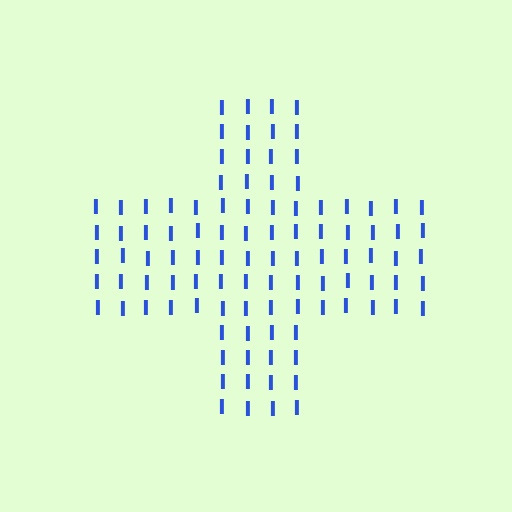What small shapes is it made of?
It is made of small letter I's.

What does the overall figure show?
The overall figure shows a cross.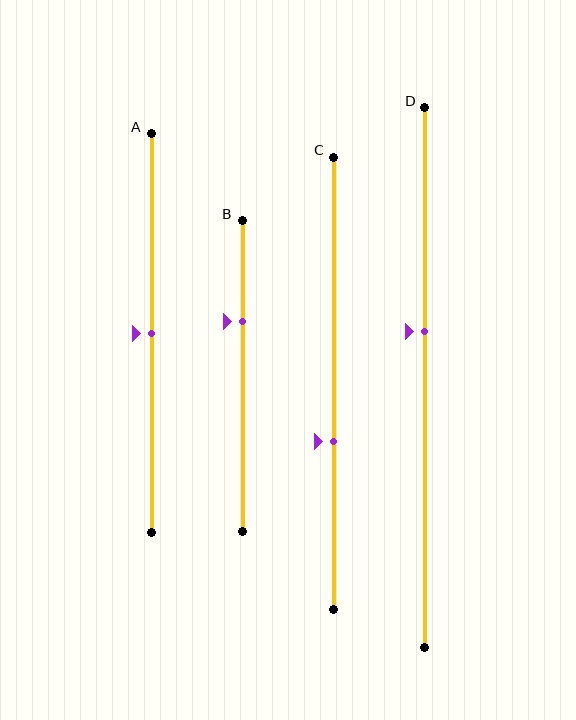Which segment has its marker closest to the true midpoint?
Segment A has its marker closest to the true midpoint.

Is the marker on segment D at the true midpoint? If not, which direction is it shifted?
No, the marker on segment D is shifted upward by about 8% of the segment length.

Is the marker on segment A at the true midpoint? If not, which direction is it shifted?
Yes, the marker on segment A is at the true midpoint.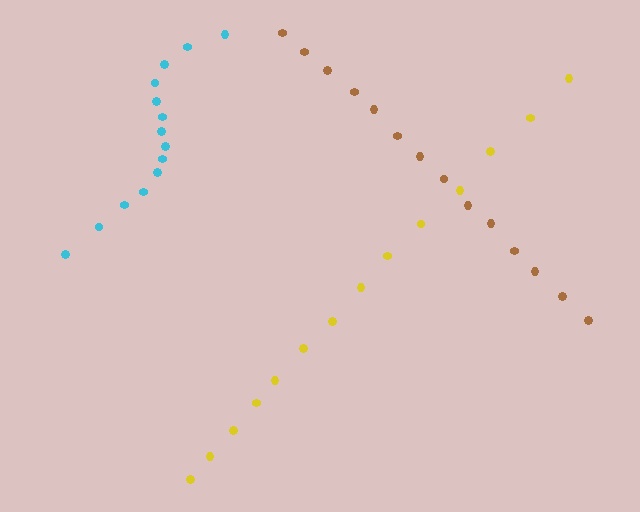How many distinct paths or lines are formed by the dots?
There are 3 distinct paths.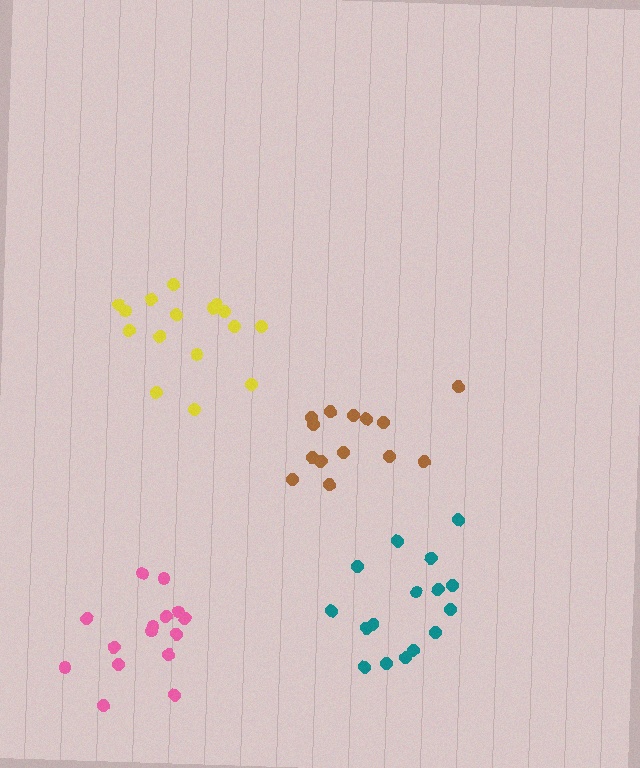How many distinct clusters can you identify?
There are 4 distinct clusters.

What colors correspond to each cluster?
The clusters are colored: yellow, brown, teal, pink.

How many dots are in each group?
Group 1: 16 dots, Group 2: 14 dots, Group 3: 16 dots, Group 4: 15 dots (61 total).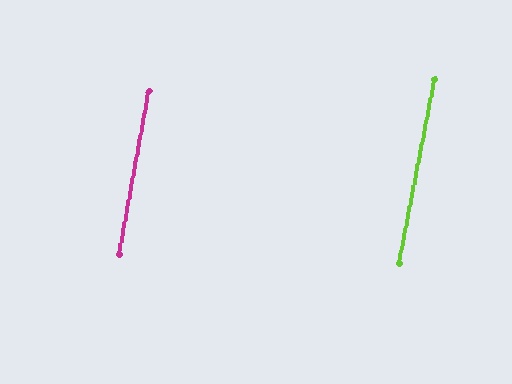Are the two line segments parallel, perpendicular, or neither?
Parallel — their directions differ by only 0.4°.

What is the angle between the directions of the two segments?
Approximately 0 degrees.